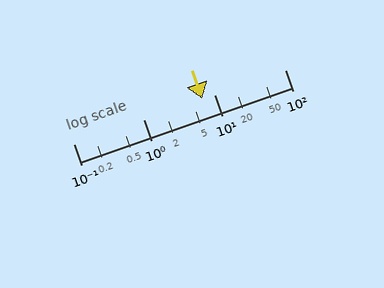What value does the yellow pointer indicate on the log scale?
The pointer indicates approximately 6.7.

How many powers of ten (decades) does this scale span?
The scale spans 3 decades, from 0.1 to 100.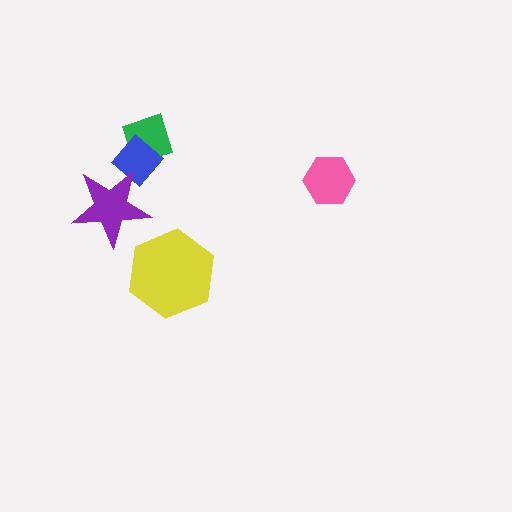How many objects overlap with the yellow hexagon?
0 objects overlap with the yellow hexagon.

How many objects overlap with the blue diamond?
2 objects overlap with the blue diamond.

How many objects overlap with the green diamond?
1 object overlaps with the green diamond.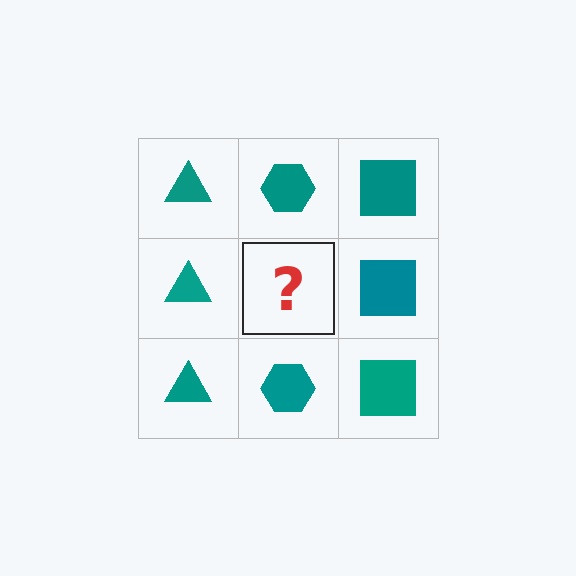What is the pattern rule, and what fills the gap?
The rule is that each column has a consistent shape. The gap should be filled with a teal hexagon.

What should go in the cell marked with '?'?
The missing cell should contain a teal hexagon.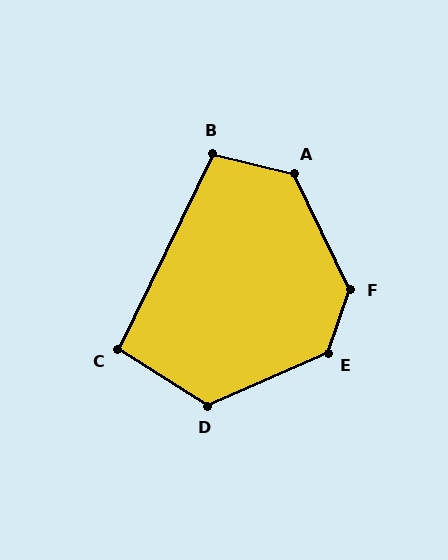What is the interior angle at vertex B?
Approximately 102 degrees (obtuse).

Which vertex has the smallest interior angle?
C, at approximately 96 degrees.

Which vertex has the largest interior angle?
F, at approximately 134 degrees.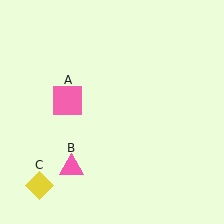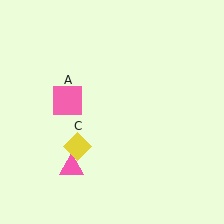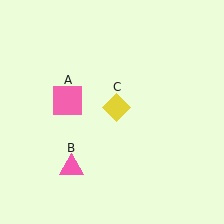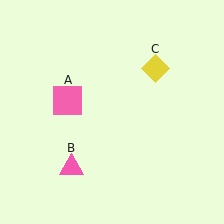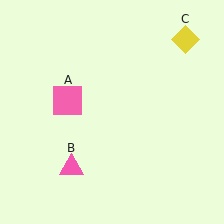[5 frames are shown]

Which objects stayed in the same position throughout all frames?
Pink square (object A) and pink triangle (object B) remained stationary.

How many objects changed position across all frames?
1 object changed position: yellow diamond (object C).